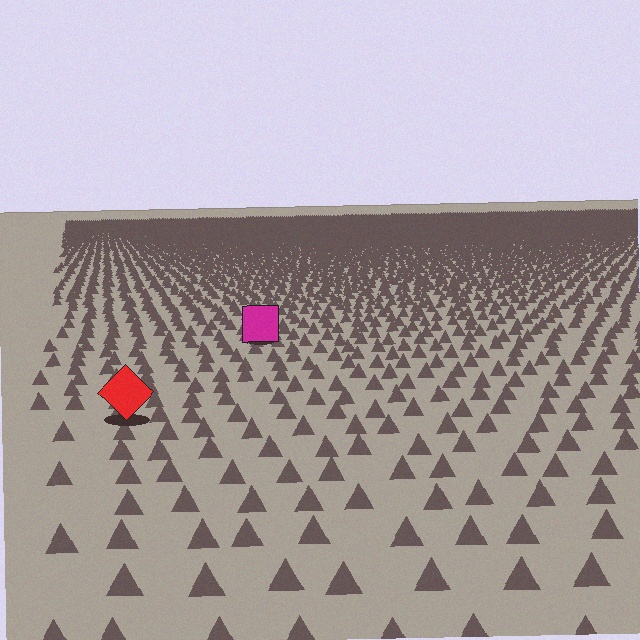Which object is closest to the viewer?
The red diamond is closest. The texture marks near it are larger and more spread out.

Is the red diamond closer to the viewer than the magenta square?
Yes. The red diamond is closer — you can tell from the texture gradient: the ground texture is coarser near it.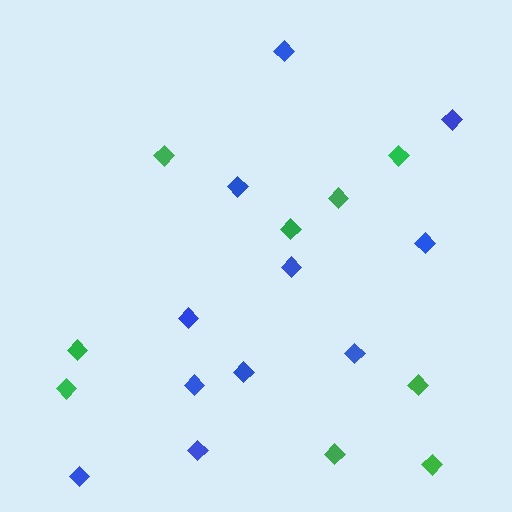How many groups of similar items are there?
There are 2 groups: one group of blue diamonds (11) and one group of green diamonds (9).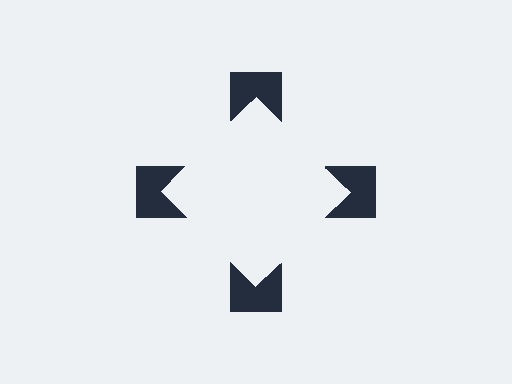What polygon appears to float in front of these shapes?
An illusory square — its edges are inferred from the aligned wedge cuts in the notched squares, not physically drawn.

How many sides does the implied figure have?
4 sides.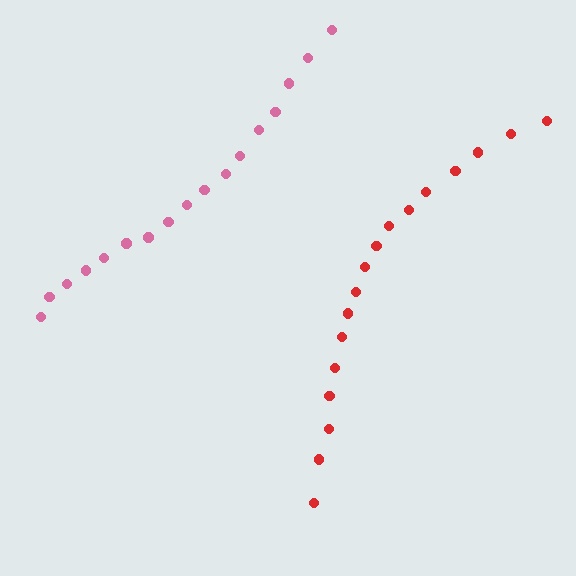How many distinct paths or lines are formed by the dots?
There are 2 distinct paths.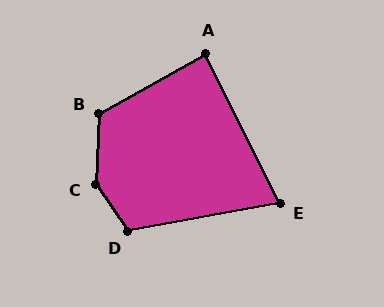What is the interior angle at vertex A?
Approximately 87 degrees (approximately right).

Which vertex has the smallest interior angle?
E, at approximately 74 degrees.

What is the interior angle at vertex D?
Approximately 114 degrees (obtuse).